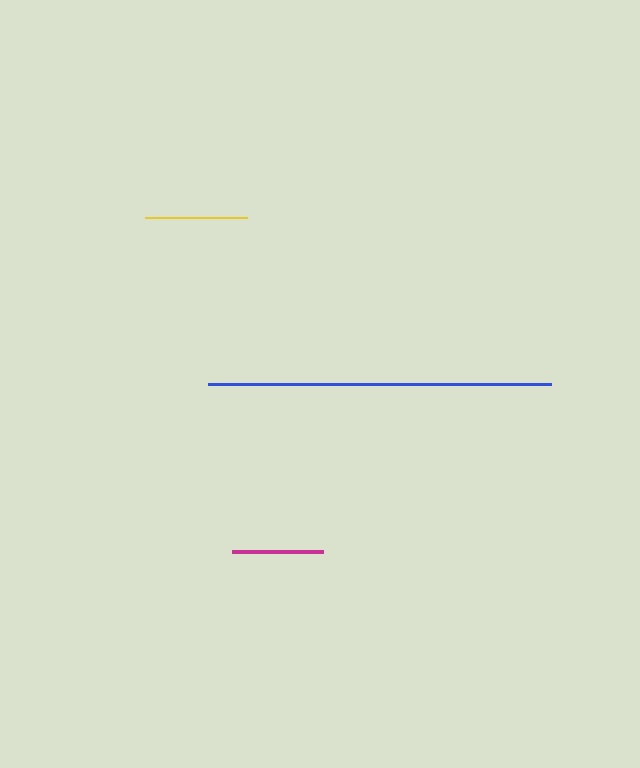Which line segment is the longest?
The blue line is the longest at approximately 343 pixels.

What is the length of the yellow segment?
The yellow segment is approximately 101 pixels long.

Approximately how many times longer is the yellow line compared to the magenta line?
The yellow line is approximately 1.1 times the length of the magenta line.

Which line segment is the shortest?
The magenta line is the shortest at approximately 92 pixels.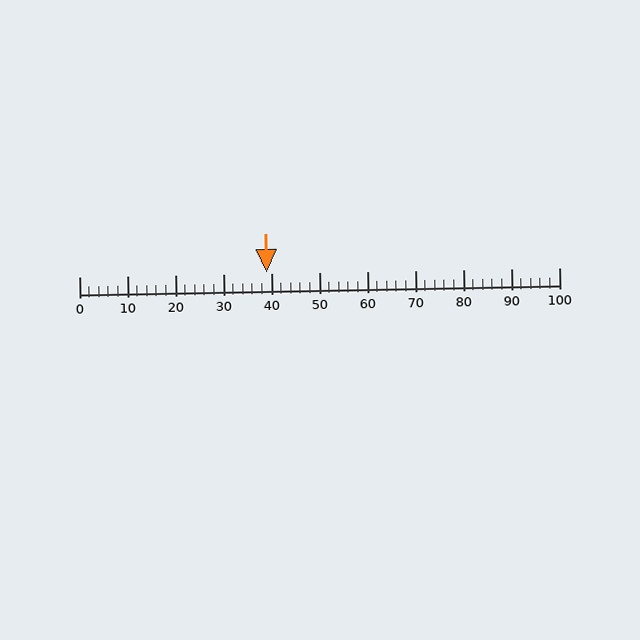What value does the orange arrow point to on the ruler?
The orange arrow points to approximately 39.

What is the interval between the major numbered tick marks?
The major tick marks are spaced 10 units apart.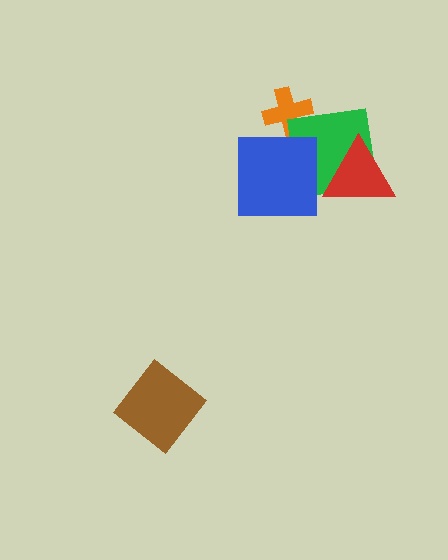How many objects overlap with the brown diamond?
0 objects overlap with the brown diamond.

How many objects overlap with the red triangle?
1 object overlaps with the red triangle.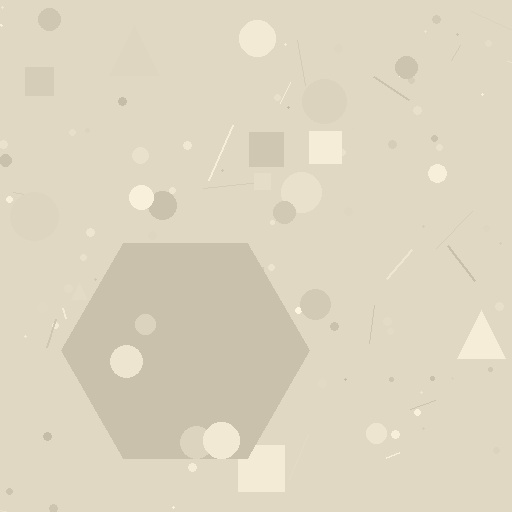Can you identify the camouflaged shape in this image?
The camouflaged shape is a hexagon.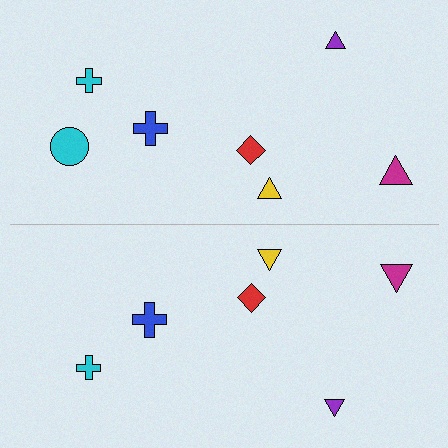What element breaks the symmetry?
A cyan circle is missing from the bottom side.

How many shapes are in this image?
There are 13 shapes in this image.